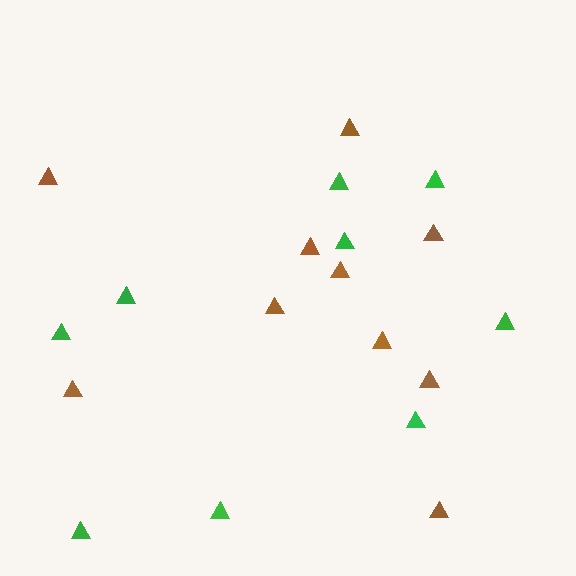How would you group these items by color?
There are 2 groups: one group of green triangles (9) and one group of brown triangles (10).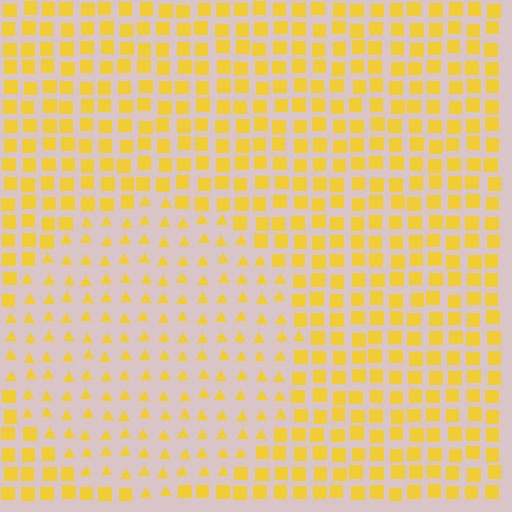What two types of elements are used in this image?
The image uses triangles inside the circle region and squares outside it.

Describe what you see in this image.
The image is filled with small yellow elements arranged in a uniform grid. A circle-shaped region contains triangles, while the surrounding area contains squares. The boundary is defined purely by the change in element shape.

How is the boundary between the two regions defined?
The boundary is defined by a change in element shape: triangles inside vs. squares outside. All elements share the same color and spacing.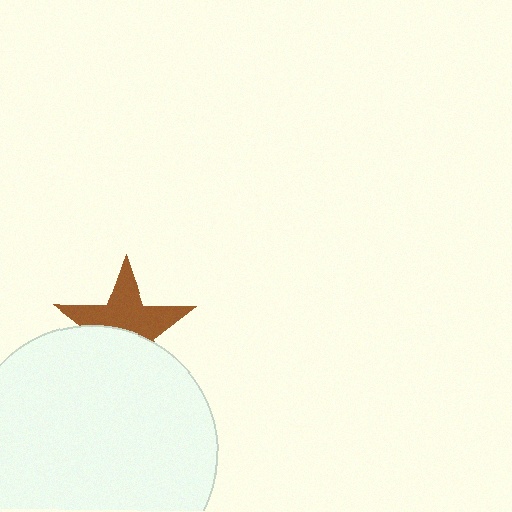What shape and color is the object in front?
The object in front is a white circle.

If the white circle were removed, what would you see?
You would see the complete brown star.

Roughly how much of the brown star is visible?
About half of it is visible (roughly 56%).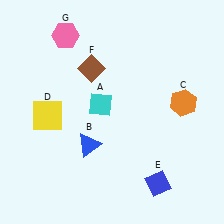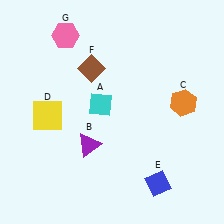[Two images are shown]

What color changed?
The triangle (B) changed from blue in Image 1 to purple in Image 2.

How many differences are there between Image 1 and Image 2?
There is 1 difference between the two images.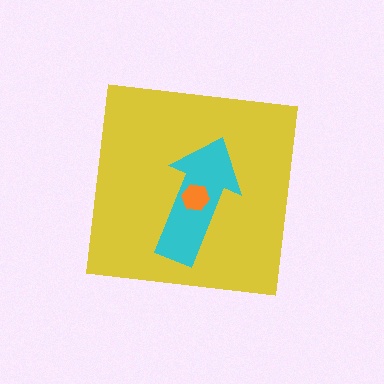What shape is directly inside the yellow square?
The cyan arrow.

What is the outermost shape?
The yellow square.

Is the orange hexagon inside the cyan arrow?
Yes.